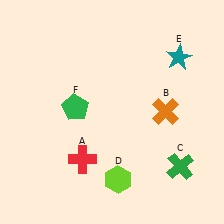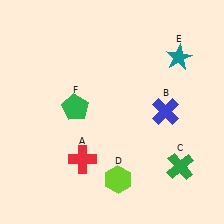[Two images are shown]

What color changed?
The cross (B) changed from orange in Image 1 to blue in Image 2.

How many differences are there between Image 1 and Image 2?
There is 1 difference between the two images.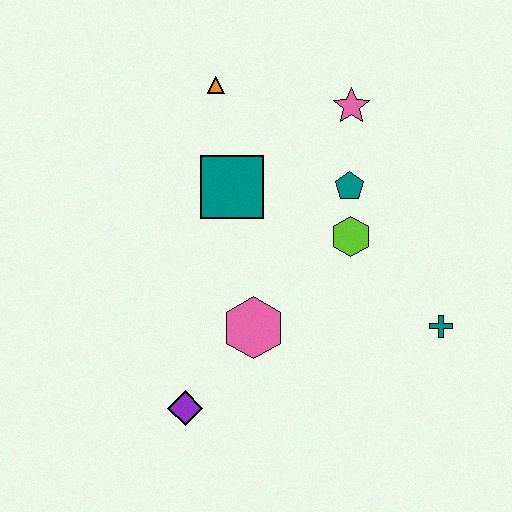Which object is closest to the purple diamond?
The pink hexagon is closest to the purple diamond.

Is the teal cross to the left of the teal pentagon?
No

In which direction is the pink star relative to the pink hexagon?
The pink star is above the pink hexagon.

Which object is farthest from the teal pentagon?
The purple diamond is farthest from the teal pentagon.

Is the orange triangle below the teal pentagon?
No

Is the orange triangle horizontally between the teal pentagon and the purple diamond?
Yes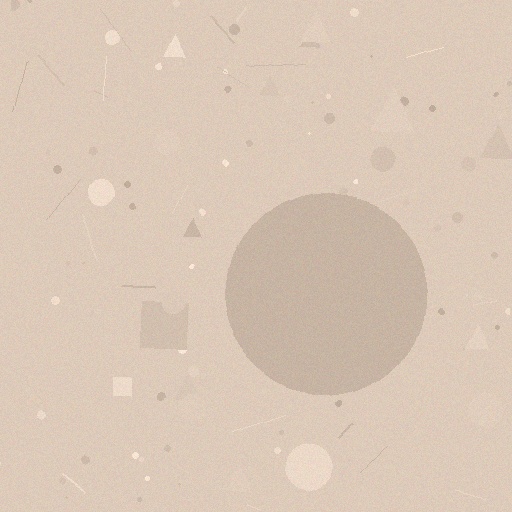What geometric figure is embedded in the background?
A circle is embedded in the background.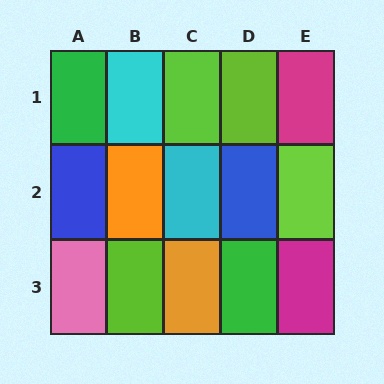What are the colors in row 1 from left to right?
Green, cyan, lime, lime, magenta.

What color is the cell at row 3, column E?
Magenta.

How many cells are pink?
1 cell is pink.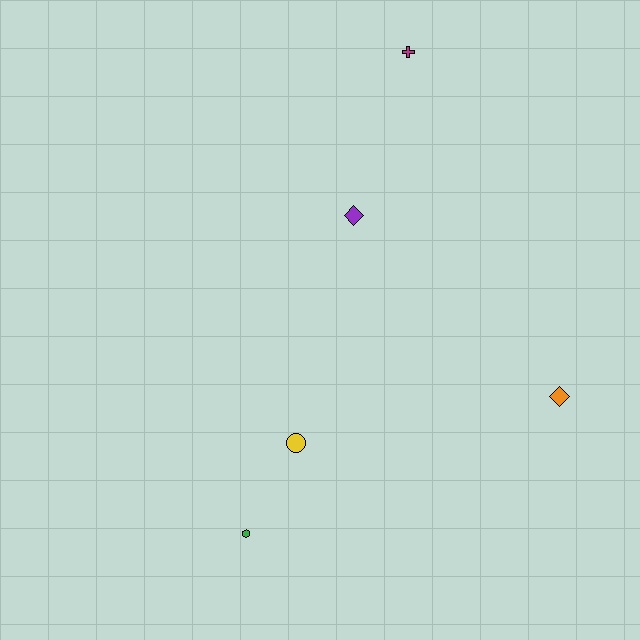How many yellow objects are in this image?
There is 1 yellow object.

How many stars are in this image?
There are no stars.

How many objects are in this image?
There are 5 objects.